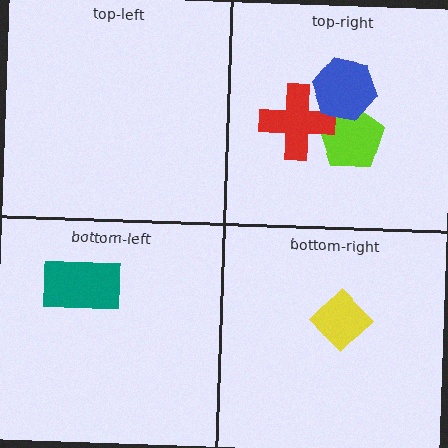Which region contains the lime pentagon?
The top-right region.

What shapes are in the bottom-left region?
The teal rectangle.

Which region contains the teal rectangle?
The bottom-left region.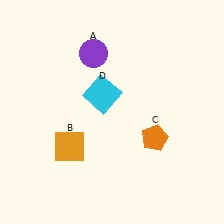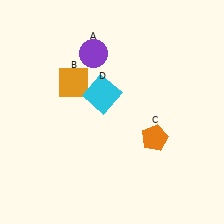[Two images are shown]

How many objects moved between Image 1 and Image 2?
1 object moved between the two images.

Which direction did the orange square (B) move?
The orange square (B) moved up.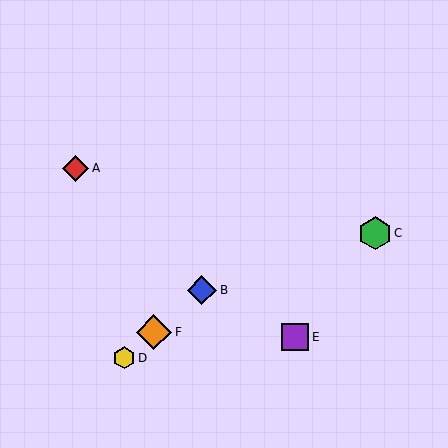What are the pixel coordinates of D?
Object D is at (124, 358).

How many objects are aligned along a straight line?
3 objects (B, D, F) are aligned along a straight line.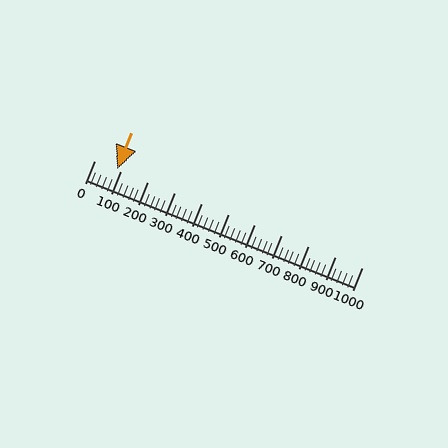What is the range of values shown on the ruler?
The ruler shows values from 0 to 1000.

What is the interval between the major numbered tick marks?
The major tick marks are spaced 100 units apart.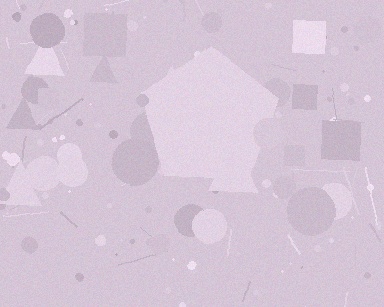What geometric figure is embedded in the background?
A pentagon is embedded in the background.